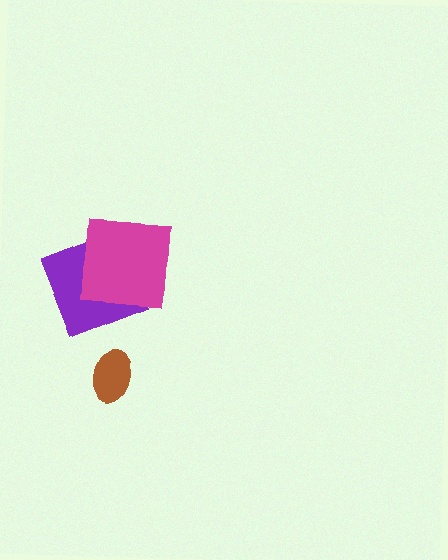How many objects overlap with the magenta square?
1 object overlaps with the magenta square.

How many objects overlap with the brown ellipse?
0 objects overlap with the brown ellipse.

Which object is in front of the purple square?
The magenta square is in front of the purple square.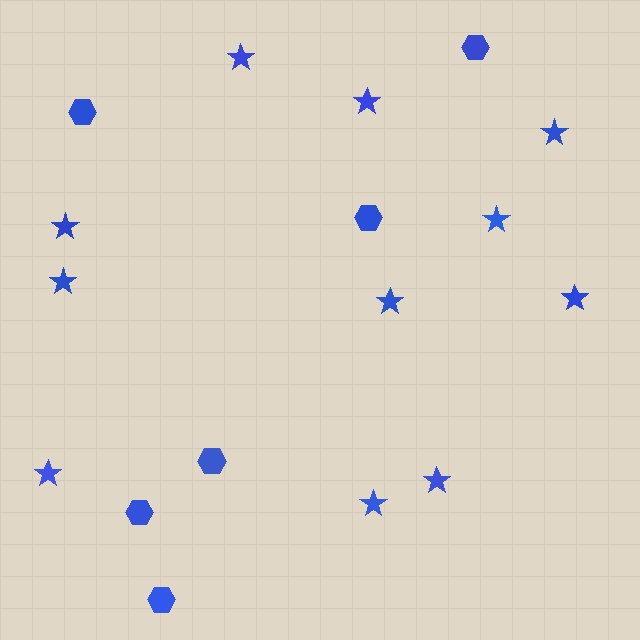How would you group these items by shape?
There are 2 groups: one group of hexagons (6) and one group of stars (11).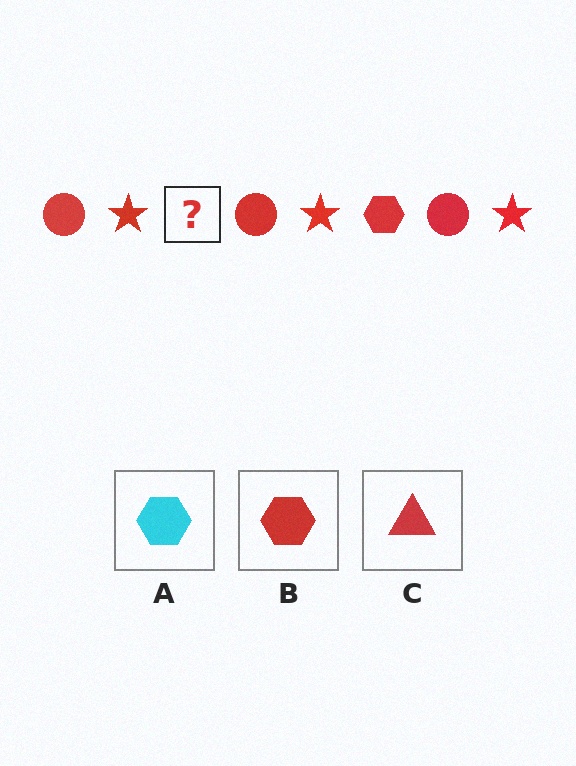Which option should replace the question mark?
Option B.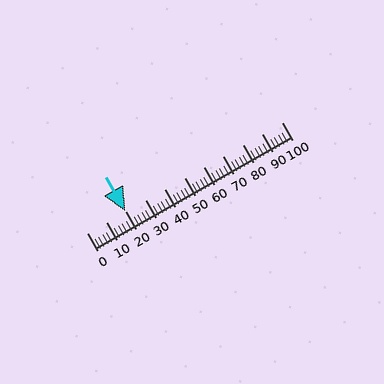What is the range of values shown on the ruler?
The ruler shows values from 0 to 100.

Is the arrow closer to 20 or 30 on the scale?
The arrow is closer to 20.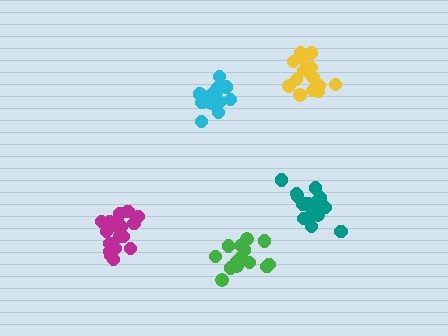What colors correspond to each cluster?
The clusters are colored: green, magenta, cyan, teal, yellow.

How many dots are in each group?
Group 1: 14 dots, Group 2: 19 dots, Group 3: 16 dots, Group 4: 17 dots, Group 5: 15 dots (81 total).